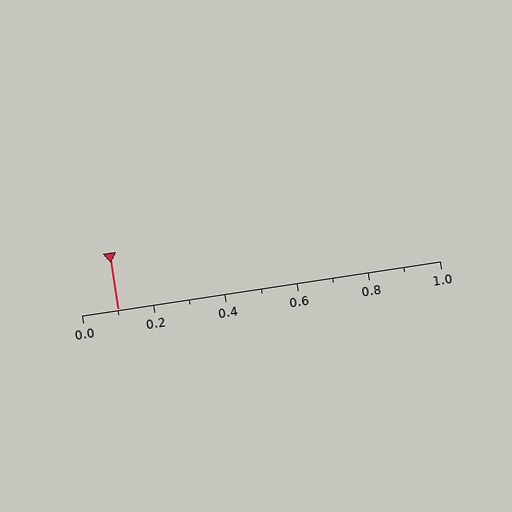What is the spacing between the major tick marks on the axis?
The major ticks are spaced 0.2 apart.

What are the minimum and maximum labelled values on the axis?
The axis runs from 0.0 to 1.0.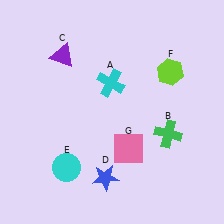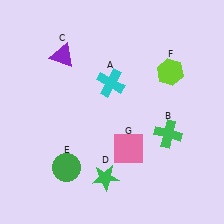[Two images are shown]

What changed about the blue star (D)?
In Image 1, D is blue. In Image 2, it changed to green.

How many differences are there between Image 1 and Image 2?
There are 2 differences between the two images.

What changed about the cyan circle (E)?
In Image 1, E is cyan. In Image 2, it changed to green.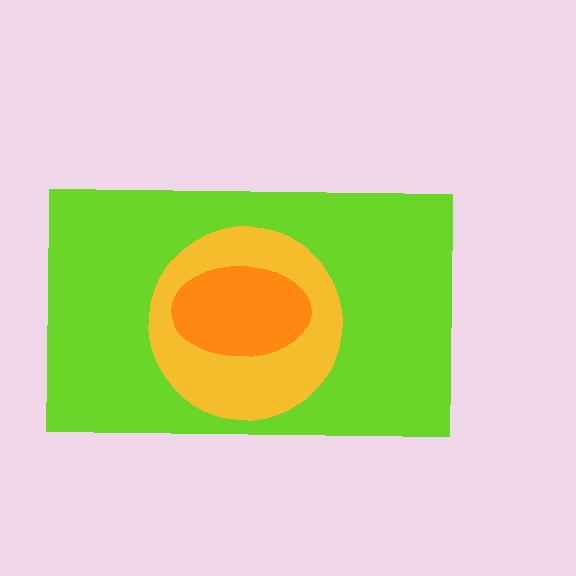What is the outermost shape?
The lime rectangle.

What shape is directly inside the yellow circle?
The orange ellipse.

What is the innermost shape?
The orange ellipse.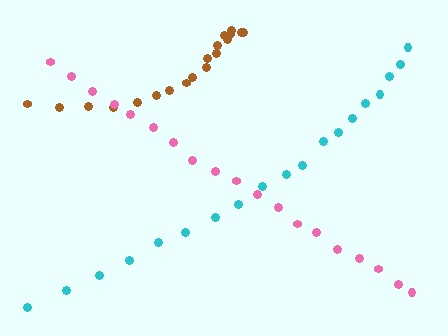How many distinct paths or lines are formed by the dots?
There are 3 distinct paths.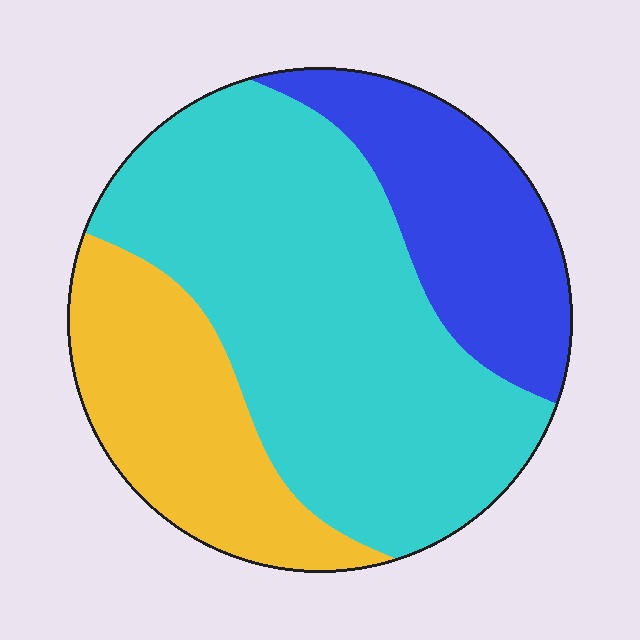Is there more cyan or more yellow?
Cyan.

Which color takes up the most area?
Cyan, at roughly 55%.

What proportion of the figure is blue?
Blue takes up about one fifth (1/5) of the figure.